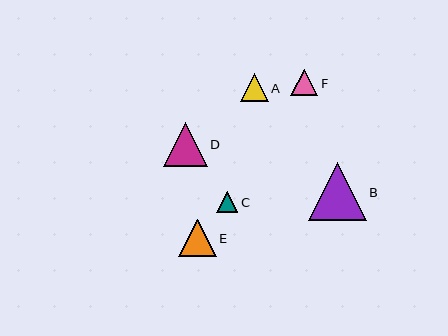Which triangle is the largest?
Triangle B is the largest with a size of approximately 58 pixels.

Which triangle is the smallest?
Triangle C is the smallest with a size of approximately 21 pixels.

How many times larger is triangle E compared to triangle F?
Triangle E is approximately 1.4 times the size of triangle F.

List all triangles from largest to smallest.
From largest to smallest: B, D, E, A, F, C.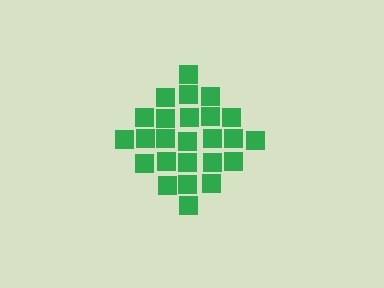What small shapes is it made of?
It is made of small squares.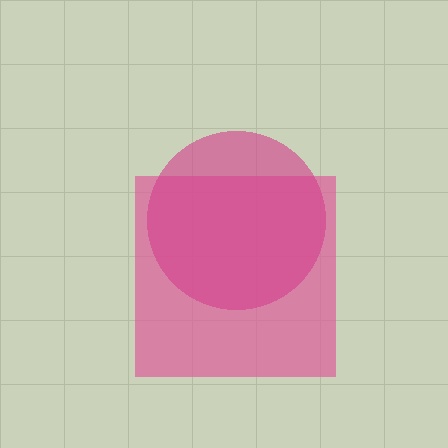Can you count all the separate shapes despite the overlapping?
Yes, there are 2 separate shapes.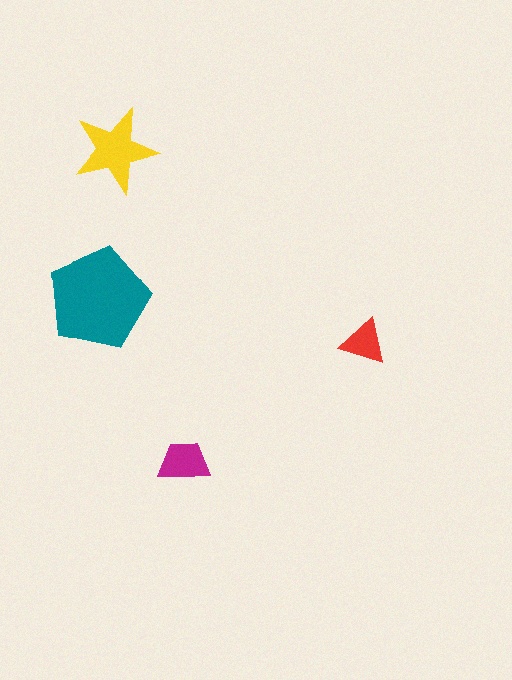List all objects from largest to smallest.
The teal pentagon, the yellow star, the magenta trapezoid, the red triangle.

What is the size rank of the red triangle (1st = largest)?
4th.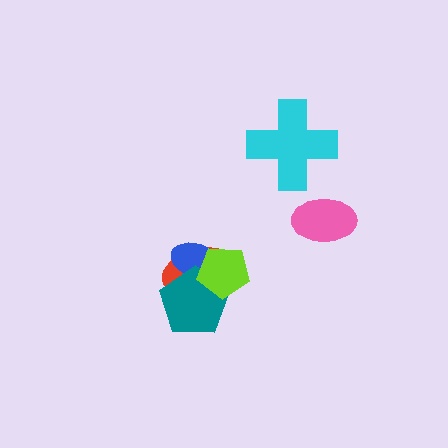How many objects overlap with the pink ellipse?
0 objects overlap with the pink ellipse.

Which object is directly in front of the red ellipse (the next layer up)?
The blue ellipse is directly in front of the red ellipse.